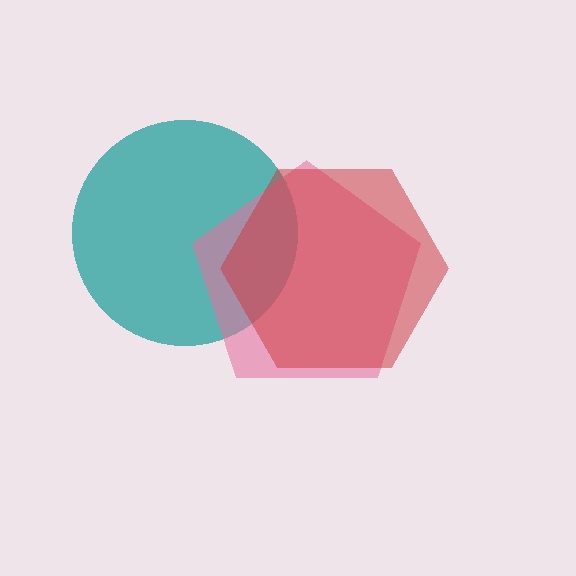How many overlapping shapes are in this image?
There are 3 overlapping shapes in the image.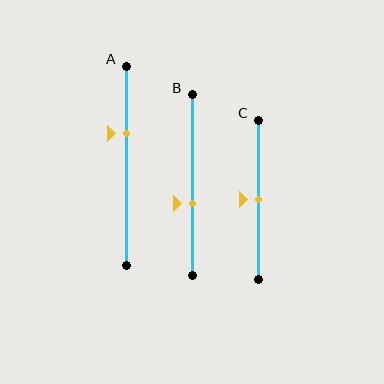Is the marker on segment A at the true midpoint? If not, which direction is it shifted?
No, the marker on segment A is shifted upward by about 16% of the segment length.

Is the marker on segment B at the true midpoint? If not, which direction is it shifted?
No, the marker on segment B is shifted downward by about 10% of the segment length.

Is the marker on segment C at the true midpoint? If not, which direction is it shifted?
Yes, the marker on segment C is at the true midpoint.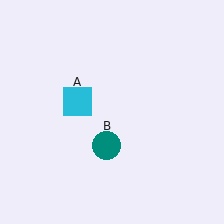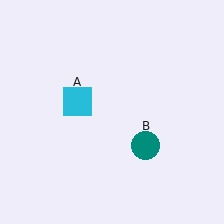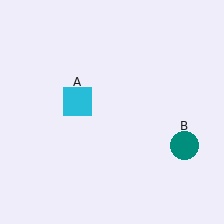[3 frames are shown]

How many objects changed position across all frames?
1 object changed position: teal circle (object B).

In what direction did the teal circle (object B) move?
The teal circle (object B) moved right.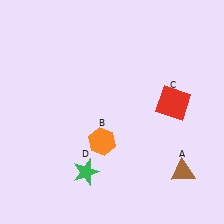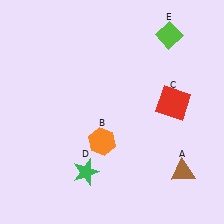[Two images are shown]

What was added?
A lime diamond (E) was added in Image 2.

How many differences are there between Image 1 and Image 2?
There is 1 difference between the two images.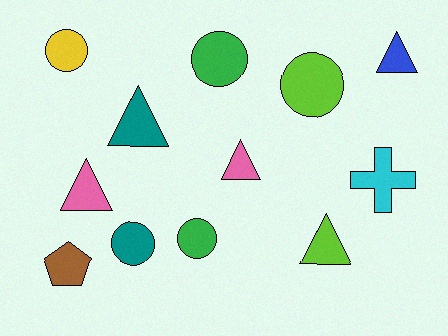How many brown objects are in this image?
There is 1 brown object.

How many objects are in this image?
There are 12 objects.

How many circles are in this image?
There are 5 circles.